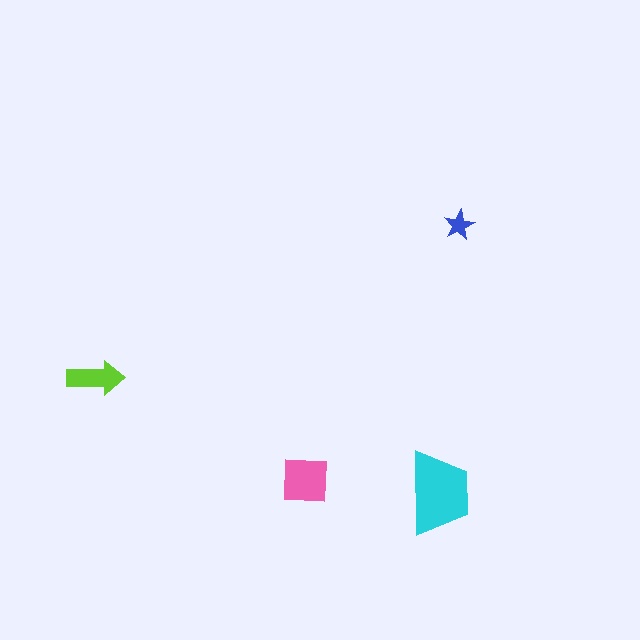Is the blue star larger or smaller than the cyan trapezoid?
Smaller.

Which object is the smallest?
The blue star.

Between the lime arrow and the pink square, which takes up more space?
The pink square.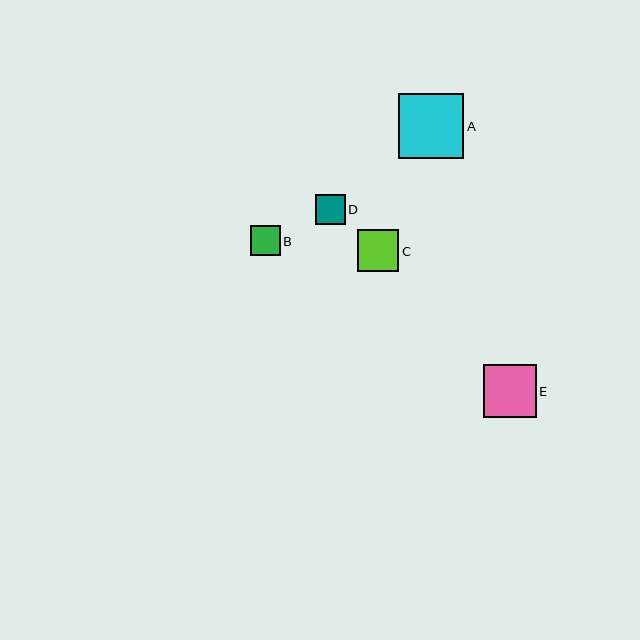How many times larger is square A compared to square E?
Square A is approximately 1.2 times the size of square E.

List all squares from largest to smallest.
From largest to smallest: A, E, C, D, B.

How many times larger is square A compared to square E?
Square A is approximately 1.2 times the size of square E.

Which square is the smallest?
Square B is the smallest with a size of approximately 30 pixels.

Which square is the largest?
Square A is the largest with a size of approximately 65 pixels.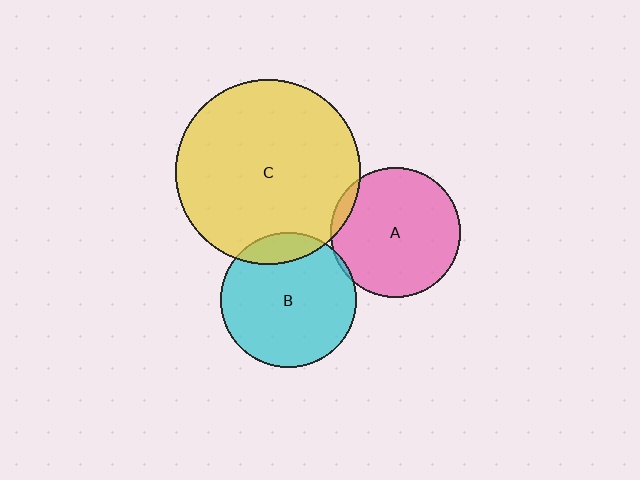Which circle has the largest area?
Circle C (yellow).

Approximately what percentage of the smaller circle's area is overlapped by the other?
Approximately 5%.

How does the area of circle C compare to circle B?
Approximately 1.9 times.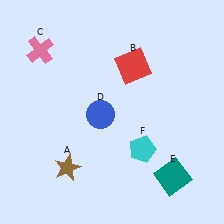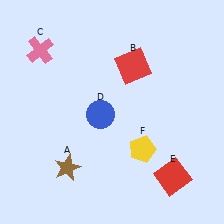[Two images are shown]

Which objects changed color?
E changed from teal to red. F changed from cyan to yellow.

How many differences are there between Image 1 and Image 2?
There are 2 differences between the two images.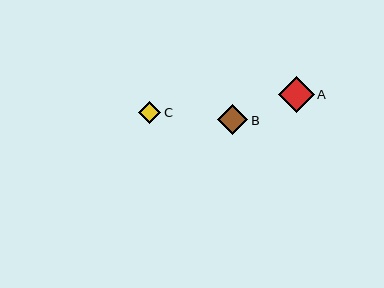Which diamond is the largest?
Diamond A is the largest with a size of approximately 36 pixels.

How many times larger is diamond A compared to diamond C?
Diamond A is approximately 1.6 times the size of diamond C.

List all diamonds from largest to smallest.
From largest to smallest: A, B, C.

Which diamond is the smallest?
Diamond C is the smallest with a size of approximately 23 pixels.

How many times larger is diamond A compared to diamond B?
Diamond A is approximately 1.2 times the size of diamond B.